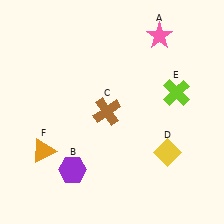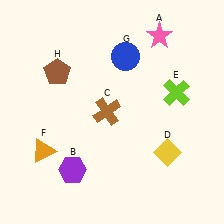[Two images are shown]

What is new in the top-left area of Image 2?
A brown pentagon (H) was added in the top-left area of Image 2.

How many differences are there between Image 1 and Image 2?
There are 2 differences between the two images.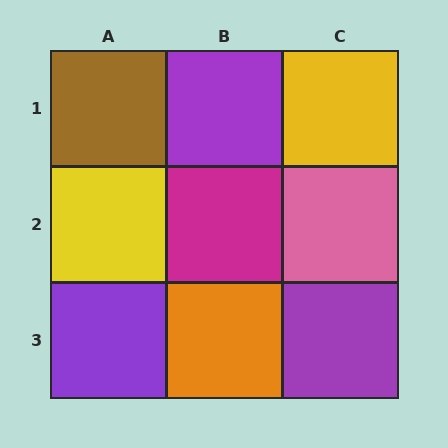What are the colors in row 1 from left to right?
Brown, purple, yellow.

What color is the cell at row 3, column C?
Purple.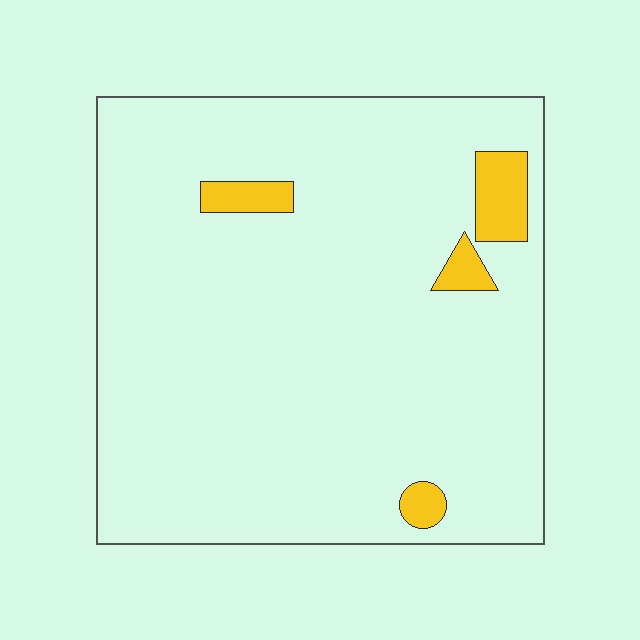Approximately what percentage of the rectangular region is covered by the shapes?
Approximately 5%.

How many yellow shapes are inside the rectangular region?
4.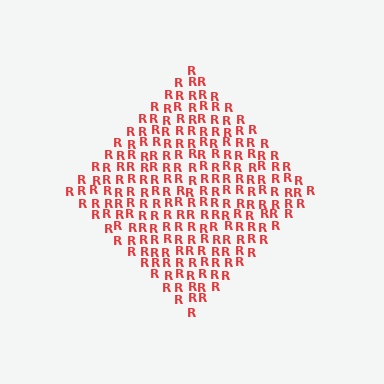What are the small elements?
The small elements are letter R's.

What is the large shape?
The large shape is a diamond.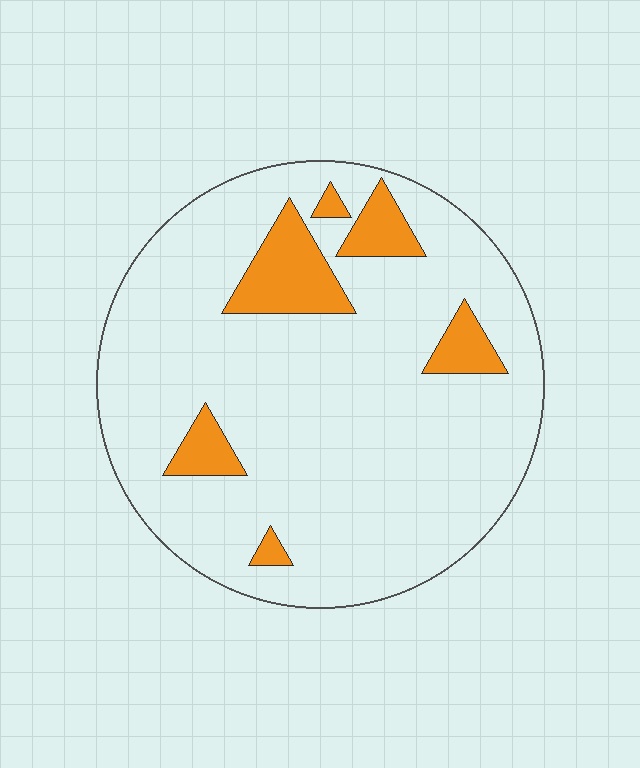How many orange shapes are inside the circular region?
6.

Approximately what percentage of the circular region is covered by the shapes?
Approximately 15%.